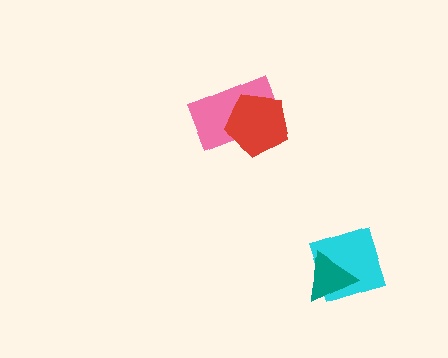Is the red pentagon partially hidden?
No, no other shape covers it.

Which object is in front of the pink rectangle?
The red pentagon is in front of the pink rectangle.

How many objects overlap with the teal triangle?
1 object overlaps with the teal triangle.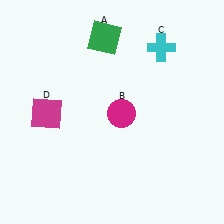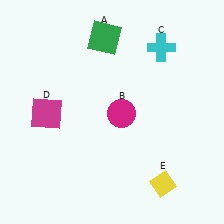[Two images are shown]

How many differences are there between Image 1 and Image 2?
There is 1 difference between the two images.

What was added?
A yellow diamond (E) was added in Image 2.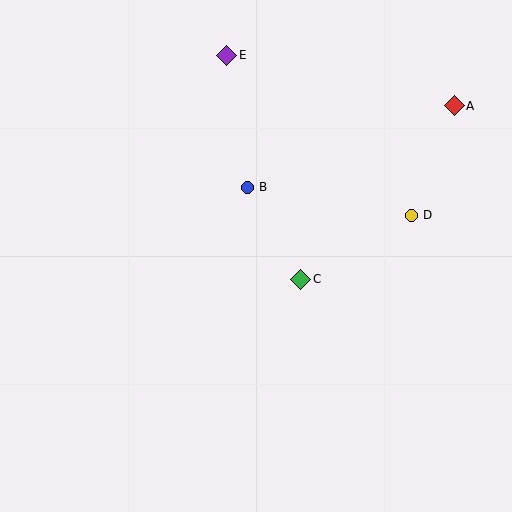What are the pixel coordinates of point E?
Point E is at (227, 55).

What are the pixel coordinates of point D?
Point D is at (411, 215).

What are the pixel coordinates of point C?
Point C is at (301, 279).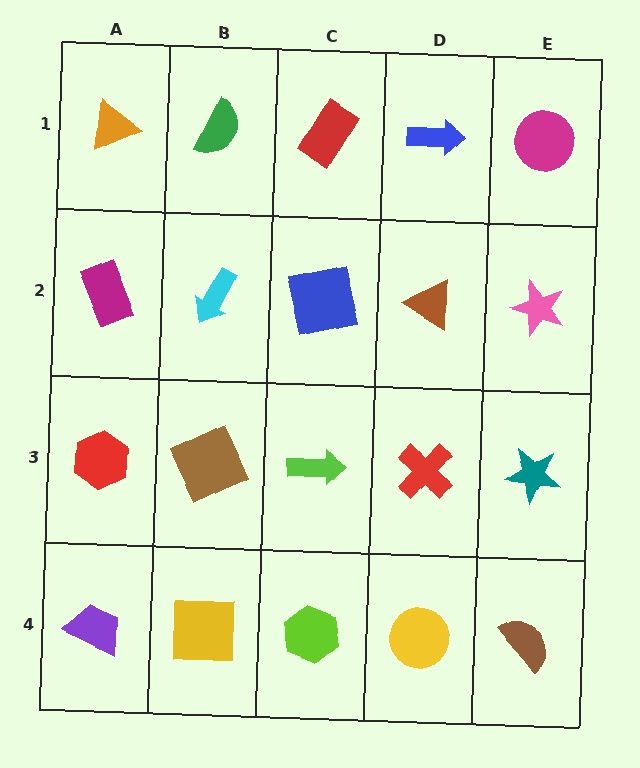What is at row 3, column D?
A red cross.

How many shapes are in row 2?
5 shapes.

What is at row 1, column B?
A green semicircle.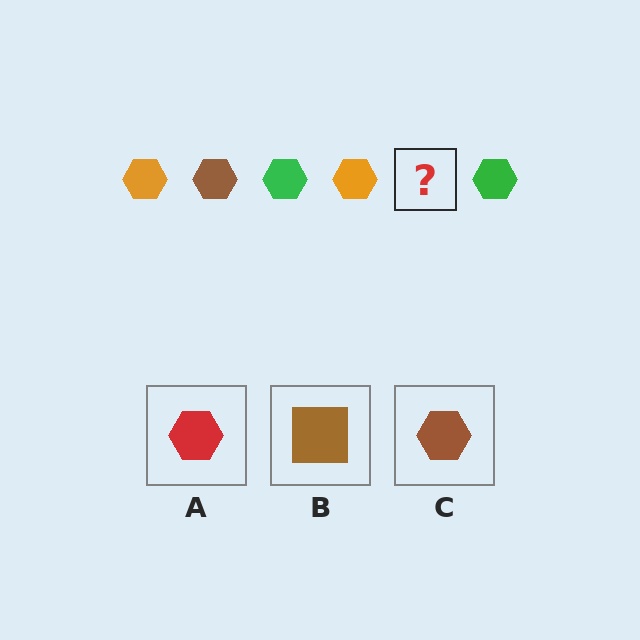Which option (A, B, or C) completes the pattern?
C.